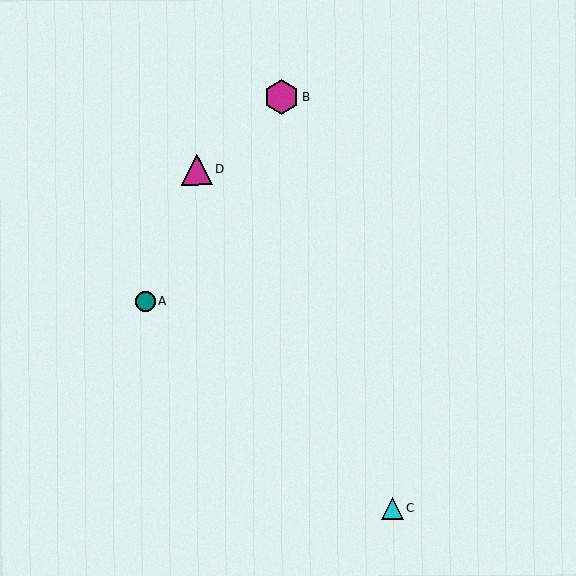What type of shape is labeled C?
Shape C is a cyan triangle.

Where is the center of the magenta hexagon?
The center of the magenta hexagon is at (282, 97).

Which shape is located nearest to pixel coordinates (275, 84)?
The magenta hexagon (labeled B) at (282, 97) is nearest to that location.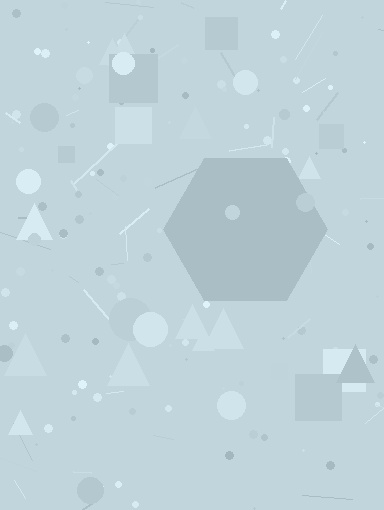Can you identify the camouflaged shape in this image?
The camouflaged shape is a hexagon.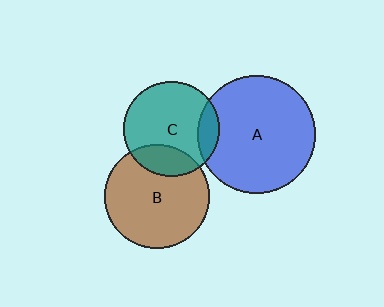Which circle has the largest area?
Circle A (blue).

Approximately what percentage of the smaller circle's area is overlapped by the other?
Approximately 15%.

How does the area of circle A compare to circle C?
Approximately 1.5 times.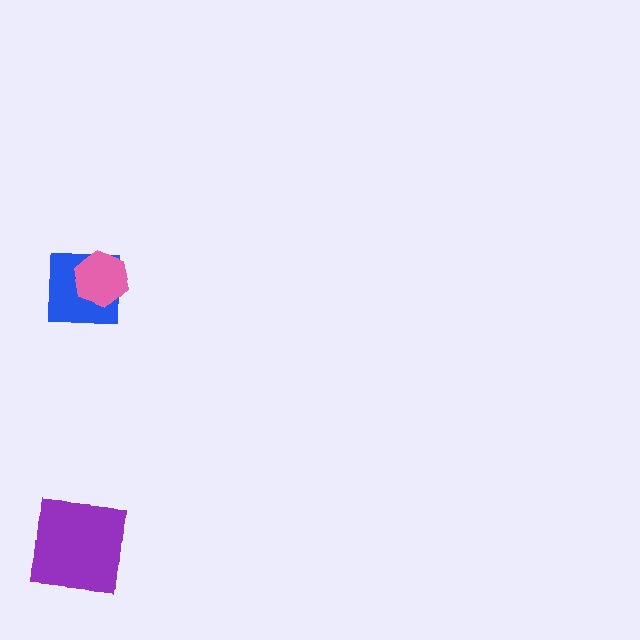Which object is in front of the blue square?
The pink hexagon is in front of the blue square.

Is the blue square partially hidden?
Yes, it is partially covered by another shape.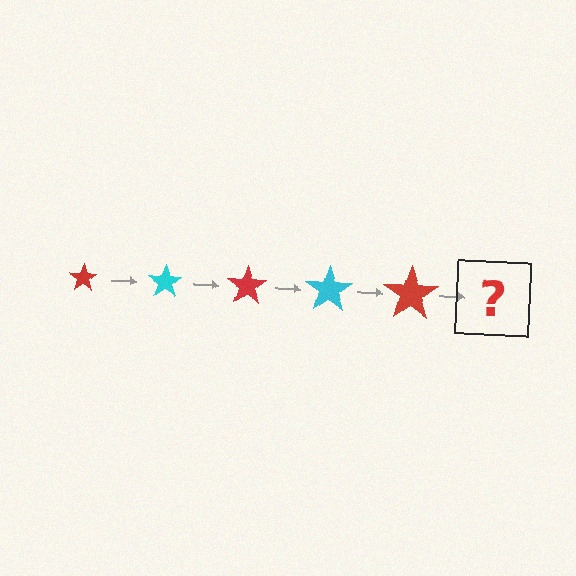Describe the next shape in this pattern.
It should be a cyan star, larger than the previous one.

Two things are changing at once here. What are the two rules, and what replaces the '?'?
The two rules are that the star grows larger each step and the color cycles through red and cyan. The '?' should be a cyan star, larger than the previous one.